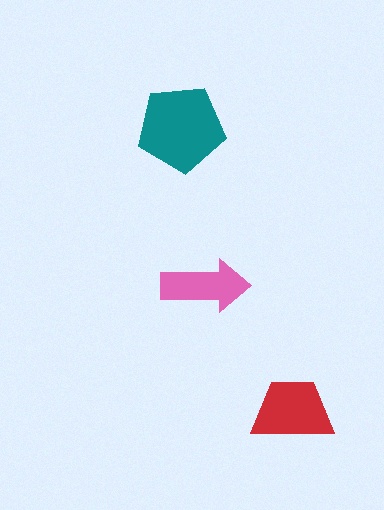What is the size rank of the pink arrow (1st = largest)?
3rd.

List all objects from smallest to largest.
The pink arrow, the red trapezoid, the teal pentagon.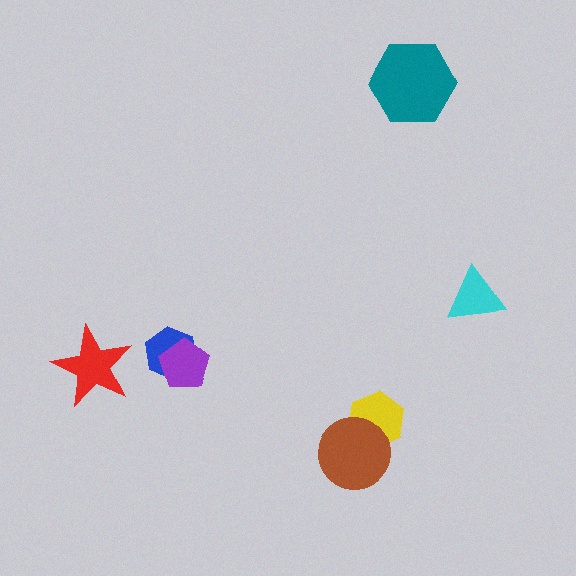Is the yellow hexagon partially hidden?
Yes, it is partially covered by another shape.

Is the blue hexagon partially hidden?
Yes, it is partially covered by another shape.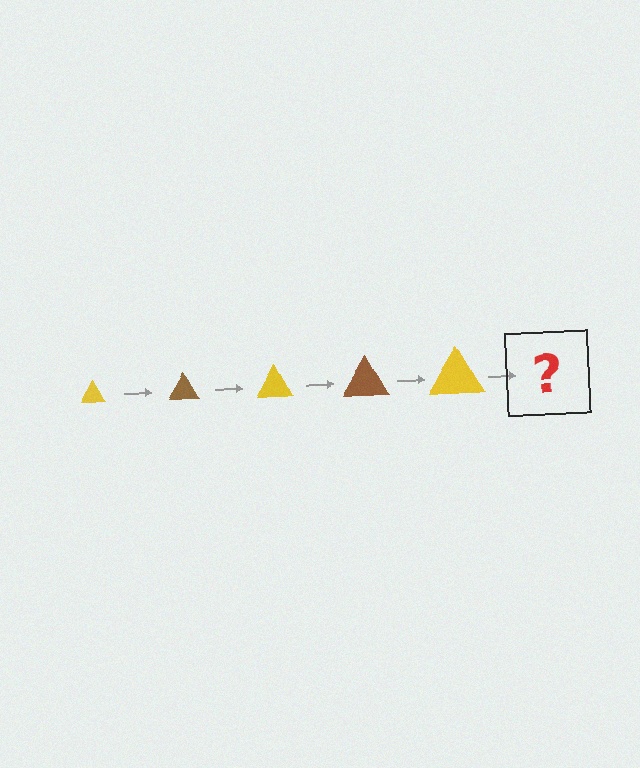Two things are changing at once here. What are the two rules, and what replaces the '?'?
The two rules are that the triangle grows larger each step and the color cycles through yellow and brown. The '?' should be a brown triangle, larger than the previous one.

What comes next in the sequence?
The next element should be a brown triangle, larger than the previous one.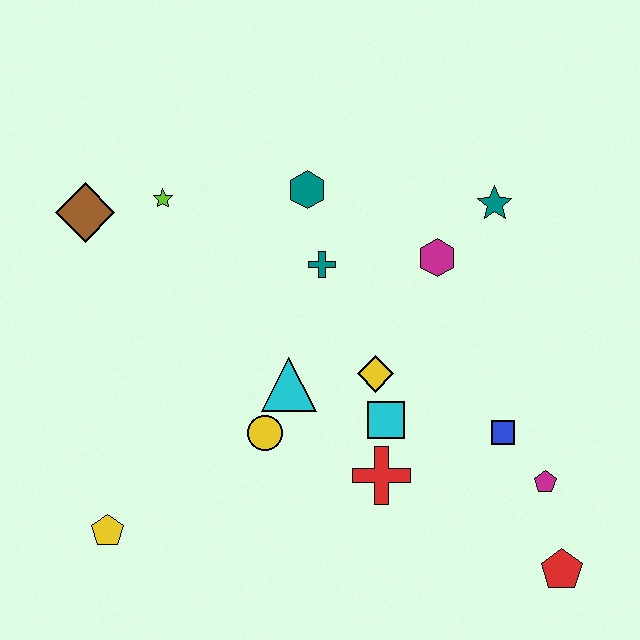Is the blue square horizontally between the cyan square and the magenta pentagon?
Yes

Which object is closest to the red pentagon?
The magenta pentagon is closest to the red pentagon.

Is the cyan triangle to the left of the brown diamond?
No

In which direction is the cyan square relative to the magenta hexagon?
The cyan square is below the magenta hexagon.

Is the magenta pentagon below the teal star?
Yes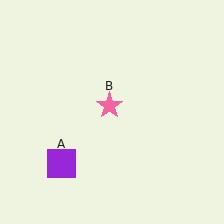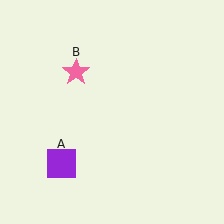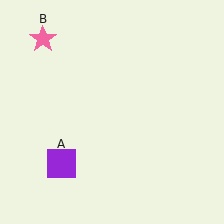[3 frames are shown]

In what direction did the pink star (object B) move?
The pink star (object B) moved up and to the left.